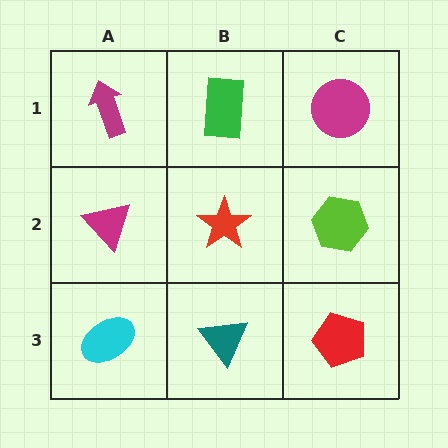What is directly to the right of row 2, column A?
A red star.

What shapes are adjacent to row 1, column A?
A magenta triangle (row 2, column A), a green rectangle (row 1, column B).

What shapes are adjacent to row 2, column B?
A green rectangle (row 1, column B), a teal triangle (row 3, column B), a magenta triangle (row 2, column A), a lime hexagon (row 2, column C).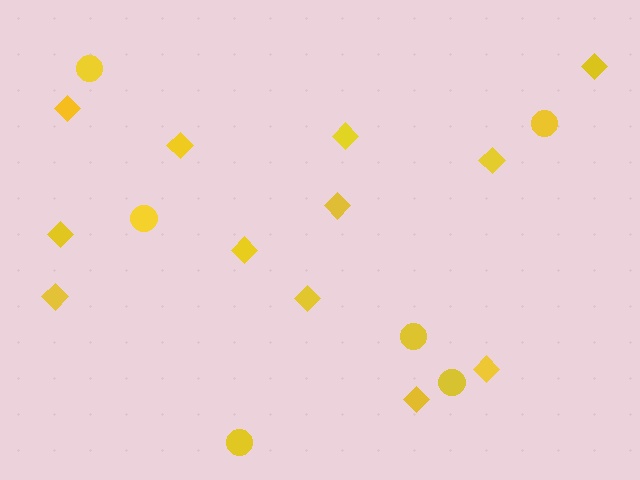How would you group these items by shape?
There are 2 groups: one group of diamonds (12) and one group of circles (6).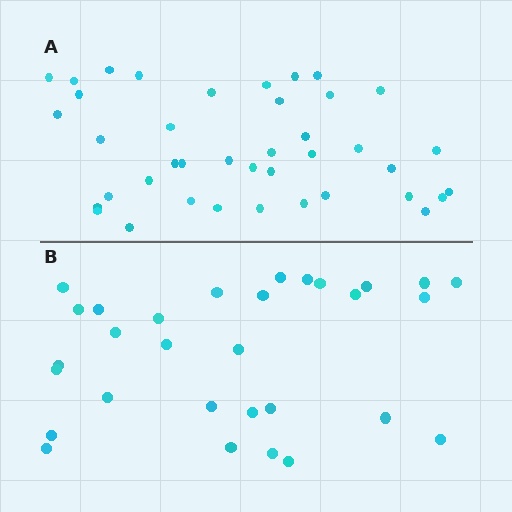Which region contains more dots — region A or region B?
Region A (the top region) has more dots.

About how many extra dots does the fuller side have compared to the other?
Region A has roughly 10 or so more dots than region B.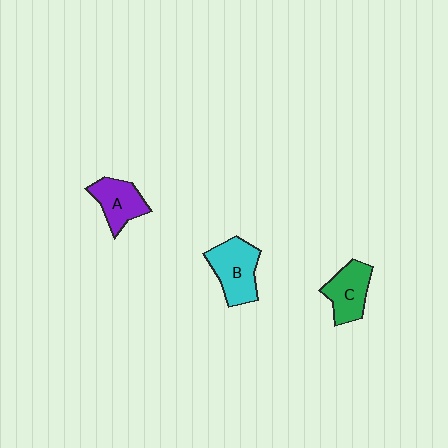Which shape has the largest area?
Shape B (cyan).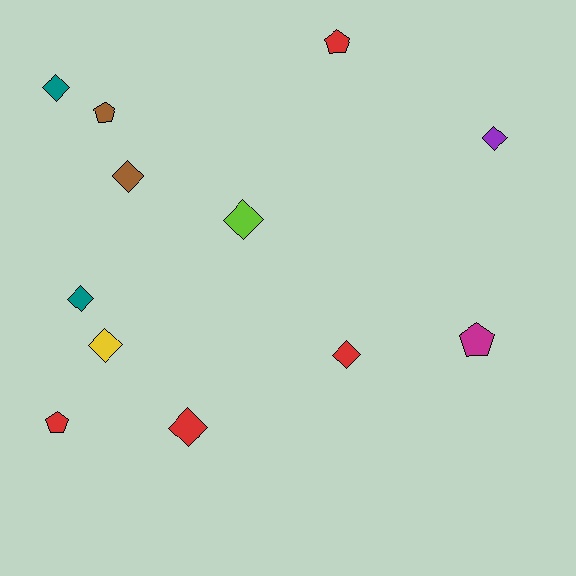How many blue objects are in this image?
There are no blue objects.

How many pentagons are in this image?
There are 4 pentagons.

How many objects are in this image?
There are 12 objects.